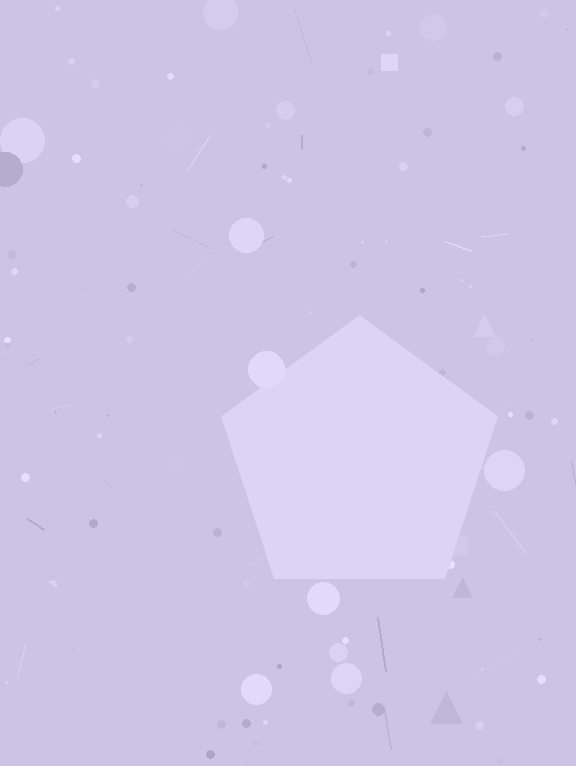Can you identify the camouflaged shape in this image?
The camouflaged shape is a pentagon.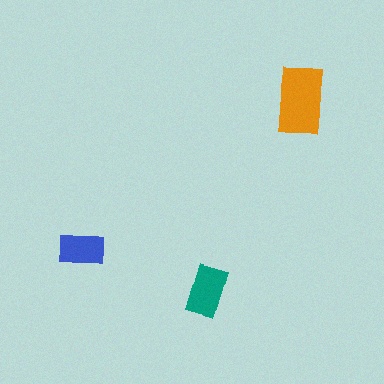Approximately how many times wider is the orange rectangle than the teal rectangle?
About 1.5 times wider.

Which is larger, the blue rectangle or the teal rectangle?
The teal one.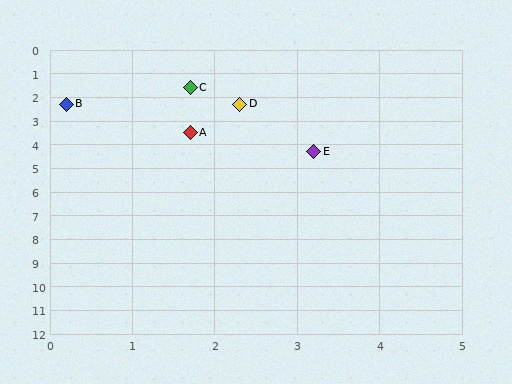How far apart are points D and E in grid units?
Points D and E are about 2.2 grid units apart.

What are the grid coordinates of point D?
Point D is at approximately (2.3, 2.3).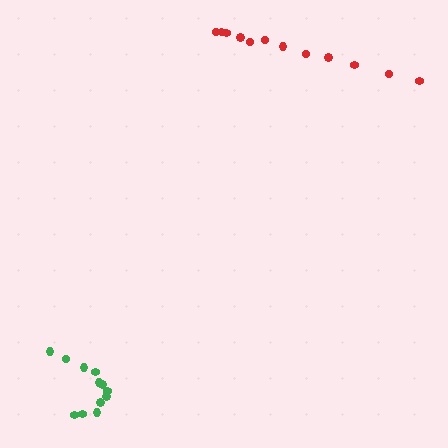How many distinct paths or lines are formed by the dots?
There are 2 distinct paths.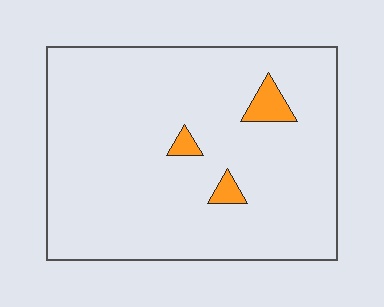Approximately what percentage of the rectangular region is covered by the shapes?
Approximately 5%.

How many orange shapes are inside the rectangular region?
3.